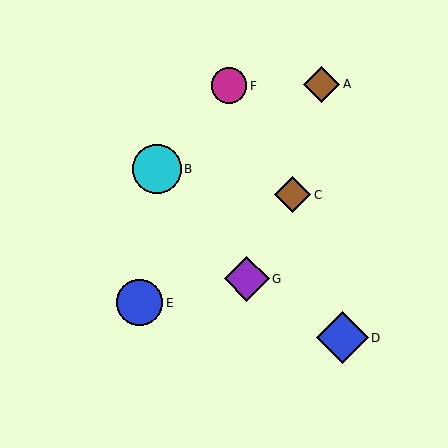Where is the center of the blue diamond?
The center of the blue diamond is at (342, 338).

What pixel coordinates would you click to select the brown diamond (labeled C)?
Click at (293, 195) to select the brown diamond C.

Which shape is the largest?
The blue diamond (labeled D) is the largest.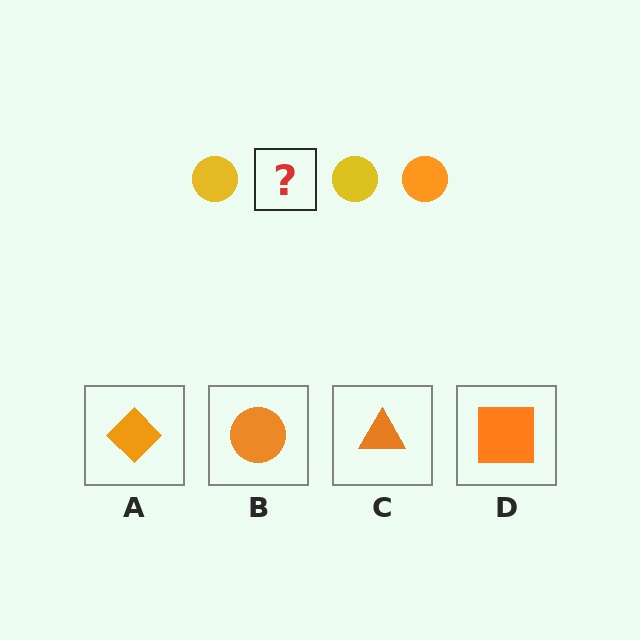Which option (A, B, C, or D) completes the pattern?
B.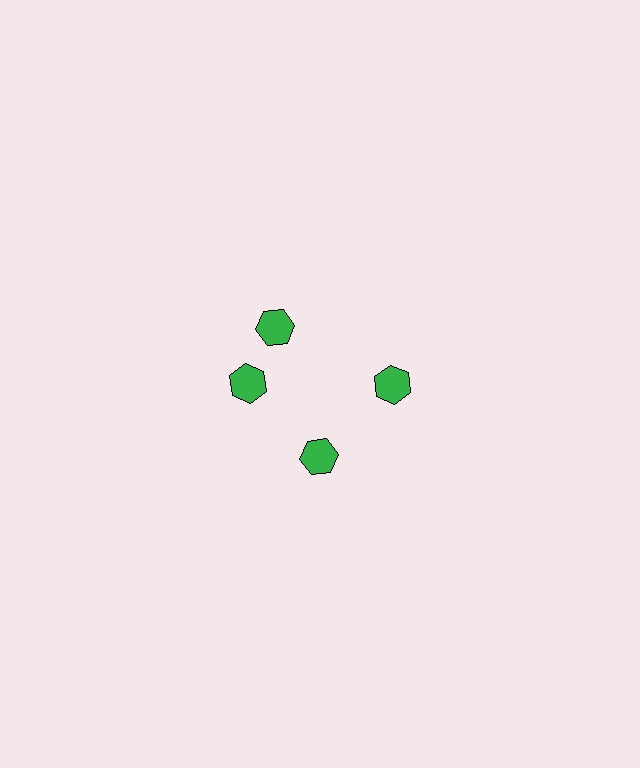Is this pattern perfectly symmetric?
No. The 4 green hexagons are arranged in a ring, but one element near the 12 o'clock position is rotated out of alignment along the ring, breaking the 4-fold rotational symmetry.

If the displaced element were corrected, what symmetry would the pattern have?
It would have 4-fold rotational symmetry — the pattern would map onto itself every 90 degrees.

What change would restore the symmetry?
The symmetry would be restored by rotating it back into even spacing with its neighbors so that all 4 hexagons sit at equal angles and equal distance from the center.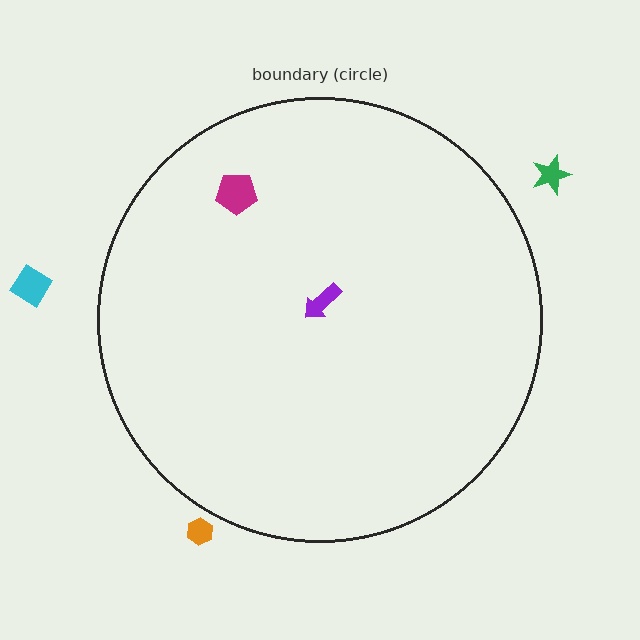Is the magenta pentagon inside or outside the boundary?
Inside.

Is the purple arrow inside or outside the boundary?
Inside.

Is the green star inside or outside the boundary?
Outside.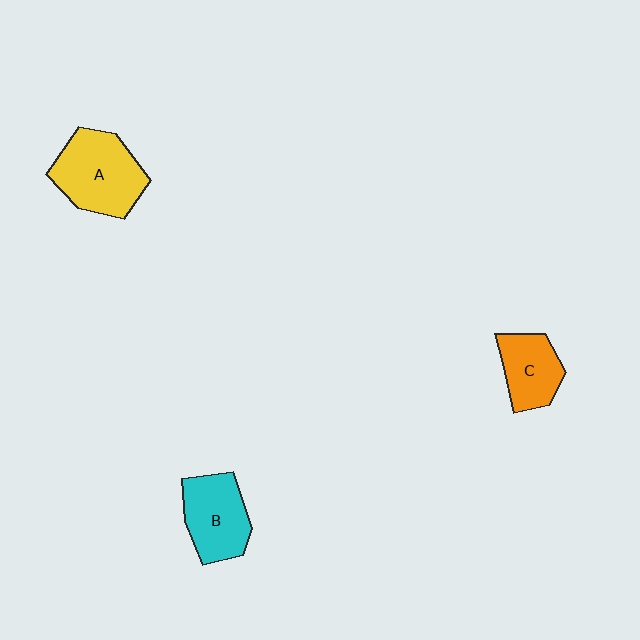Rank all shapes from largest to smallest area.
From largest to smallest: A (yellow), B (cyan), C (orange).